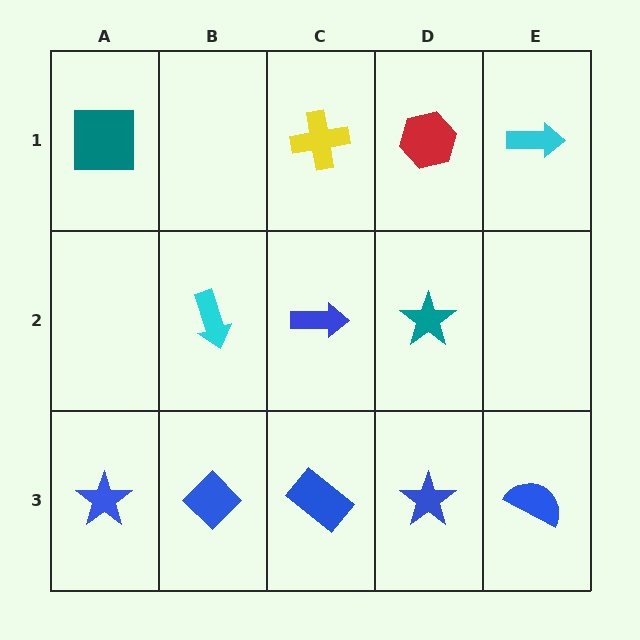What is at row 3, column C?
A blue rectangle.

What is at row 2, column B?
A cyan arrow.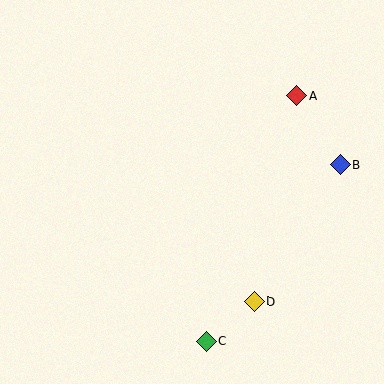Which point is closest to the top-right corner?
Point A is closest to the top-right corner.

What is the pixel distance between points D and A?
The distance between D and A is 211 pixels.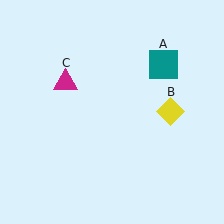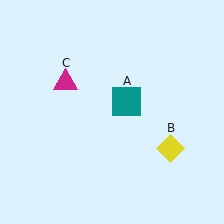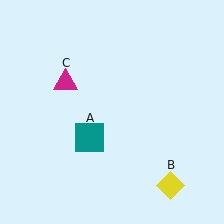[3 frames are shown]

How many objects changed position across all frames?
2 objects changed position: teal square (object A), yellow diamond (object B).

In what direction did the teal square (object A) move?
The teal square (object A) moved down and to the left.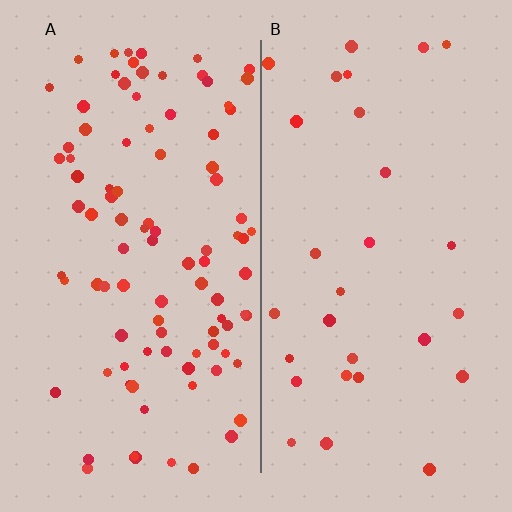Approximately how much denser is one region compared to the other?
Approximately 3.3× — region A over region B.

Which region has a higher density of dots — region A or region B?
A (the left).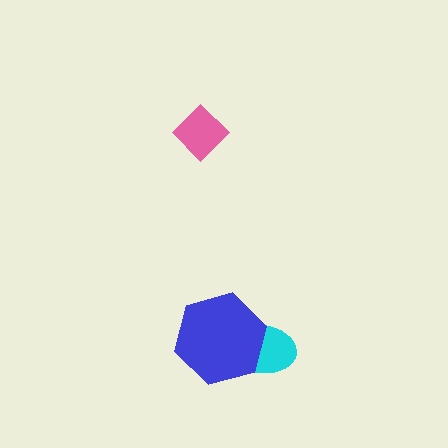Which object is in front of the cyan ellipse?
The blue hexagon is in front of the cyan ellipse.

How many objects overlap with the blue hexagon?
1 object overlaps with the blue hexagon.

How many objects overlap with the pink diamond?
0 objects overlap with the pink diamond.